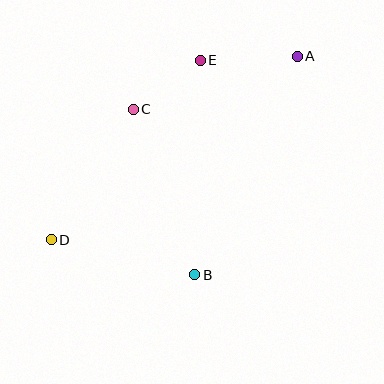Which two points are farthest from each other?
Points A and D are farthest from each other.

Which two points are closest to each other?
Points C and E are closest to each other.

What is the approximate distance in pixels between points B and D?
The distance between B and D is approximately 148 pixels.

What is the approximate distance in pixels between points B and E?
The distance between B and E is approximately 215 pixels.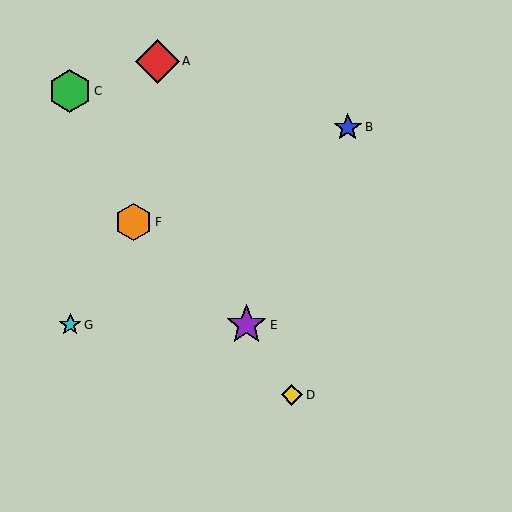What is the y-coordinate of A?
Object A is at y≈62.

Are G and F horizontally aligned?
No, G is at y≈325 and F is at y≈222.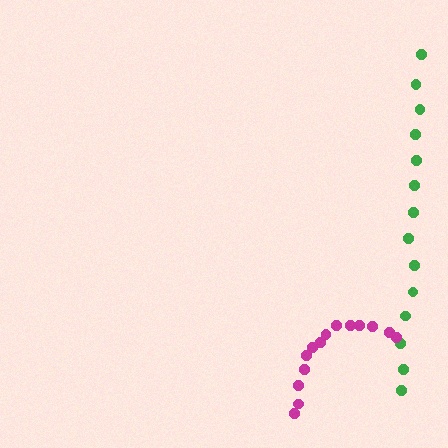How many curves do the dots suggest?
There are 2 distinct paths.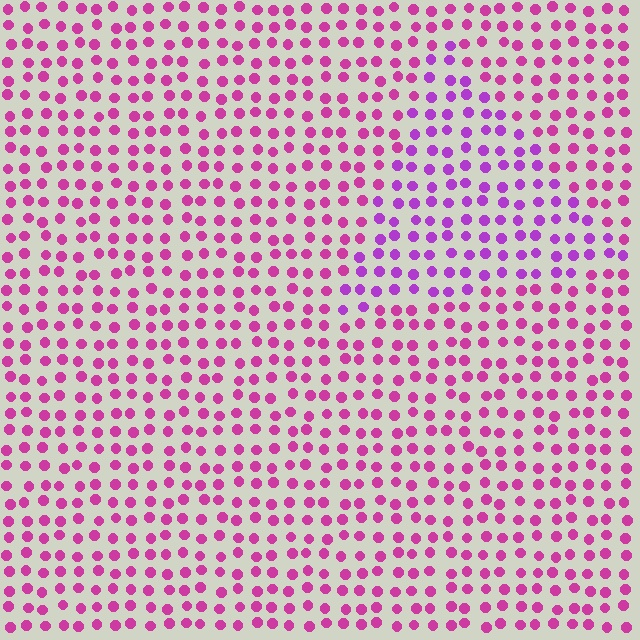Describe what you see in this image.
The image is filled with small magenta elements in a uniform arrangement. A triangle-shaped region is visible where the elements are tinted to a slightly different hue, forming a subtle color boundary.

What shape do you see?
I see a triangle.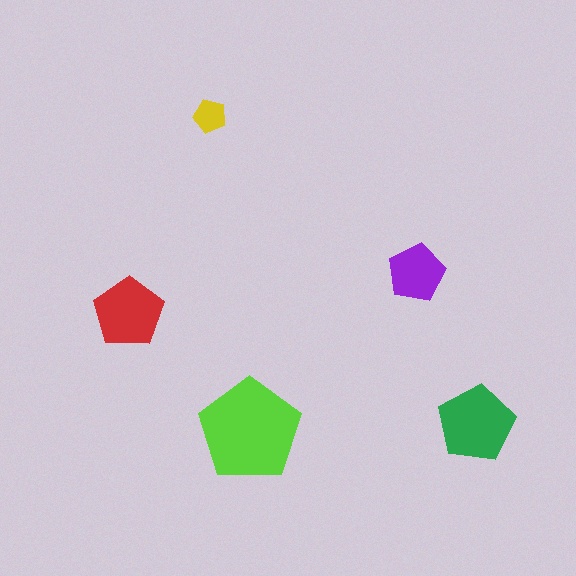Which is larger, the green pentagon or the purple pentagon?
The green one.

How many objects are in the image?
There are 5 objects in the image.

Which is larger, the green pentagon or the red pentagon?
The green one.